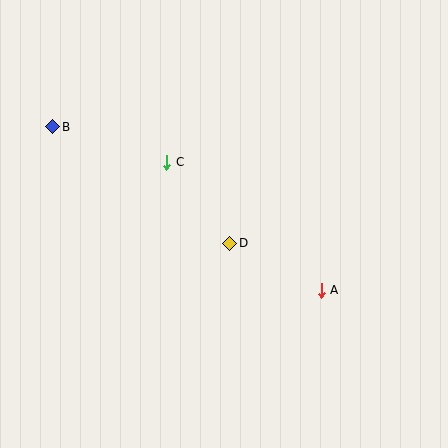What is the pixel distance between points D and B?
The distance between D and B is 212 pixels.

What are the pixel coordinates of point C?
Point C is at (167, 162).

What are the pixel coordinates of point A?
Point A is at (321, 290).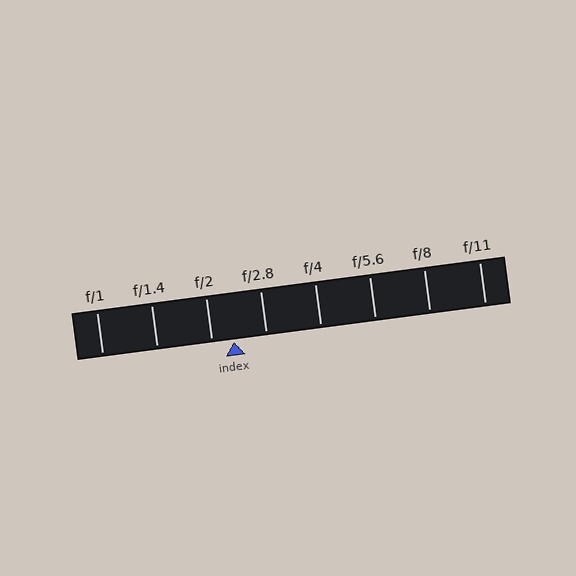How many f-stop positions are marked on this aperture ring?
There are 8 f-stop positions marked.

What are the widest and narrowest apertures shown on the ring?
The widest aperture shown is f/1 and the narrowest is f/11.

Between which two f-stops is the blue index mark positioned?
The index mark is between f/2 and f/2.8.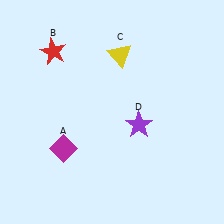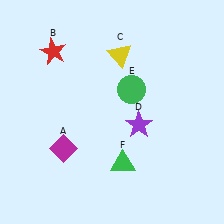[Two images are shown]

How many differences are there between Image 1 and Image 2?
There are 2 differences between the two images.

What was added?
A green circle (E), a green triangle (F) were added in Image 2.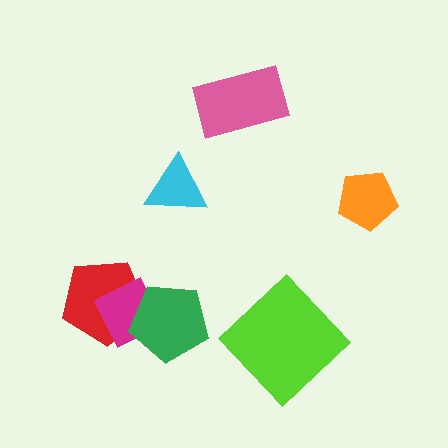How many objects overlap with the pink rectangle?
0 objects overlap with the pink rectangle.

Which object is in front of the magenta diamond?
The green pentagon is in front of the magenta diamond.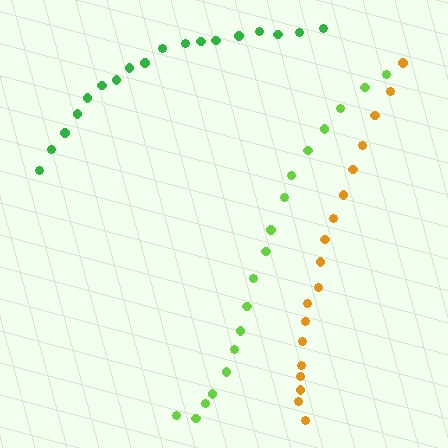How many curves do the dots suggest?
There are 3 distinct paths.